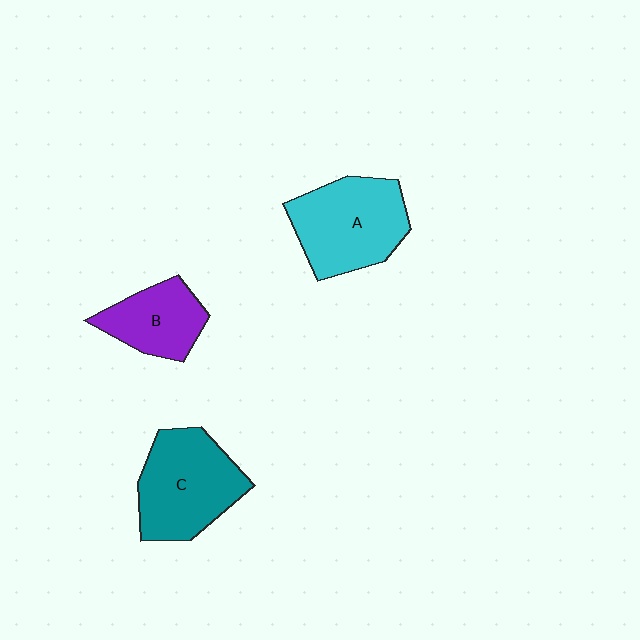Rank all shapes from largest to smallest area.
From largest to smallest: A (cyan), C (teal), B (purple).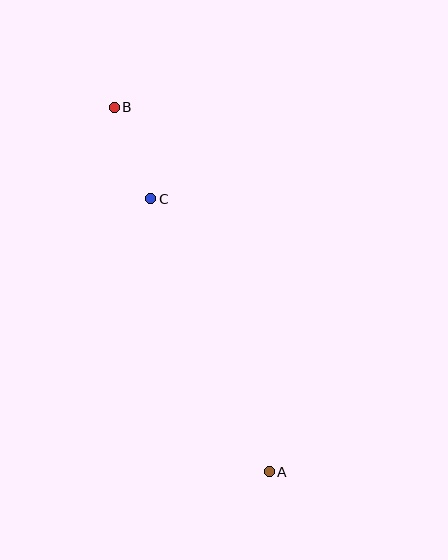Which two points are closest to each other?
Points B and C are closest to each other.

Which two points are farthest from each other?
Points A and B are farthest from each other.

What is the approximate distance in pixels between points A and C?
The distance between A and C is approximately 297 pixels.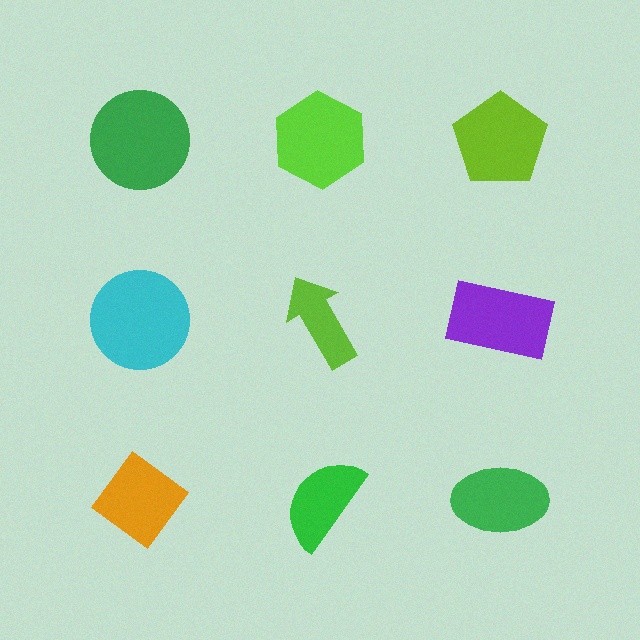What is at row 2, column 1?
A cyan circle.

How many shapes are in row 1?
3 shapes.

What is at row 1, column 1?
A green circle.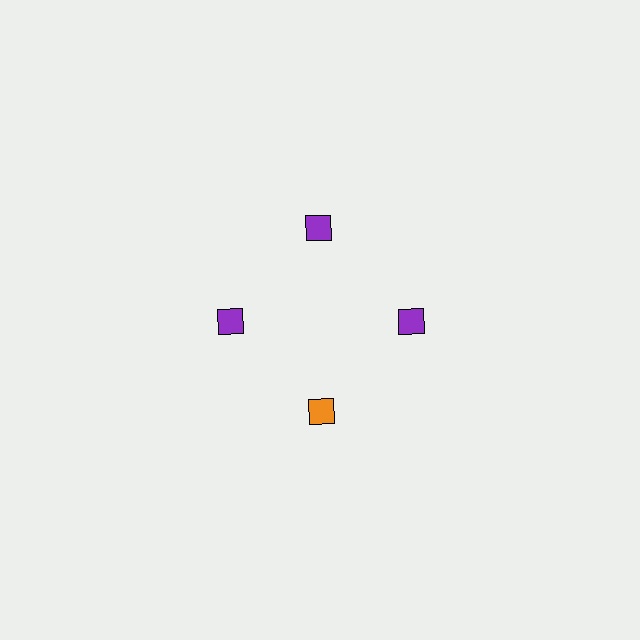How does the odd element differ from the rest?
It has a different color: orange instead of purple.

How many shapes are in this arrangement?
There are 4 shapes arranged in a ring pattern.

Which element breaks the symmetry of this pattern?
The orange diamond at roughly the 6 o'clock position breaks the symmetry. All other shapes are purple diamonds.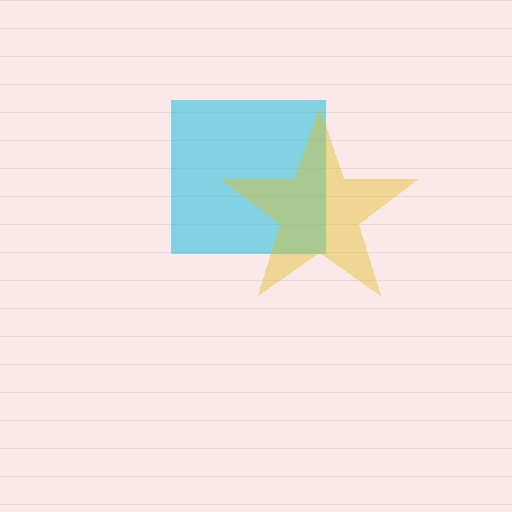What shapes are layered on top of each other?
The layered shapes are: a cyan square, a yellow star.